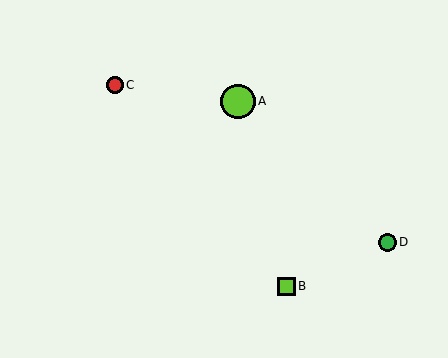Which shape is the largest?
The lime circle (labeled A) is the largest.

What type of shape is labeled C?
Shape C is a red circle.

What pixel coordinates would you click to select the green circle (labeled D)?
Click at (388, 242) to select the green circle D.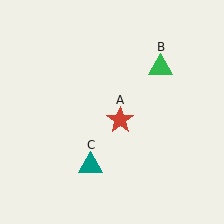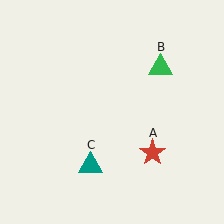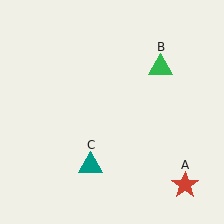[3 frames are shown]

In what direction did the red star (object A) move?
The red star (object A) moved down and to the right.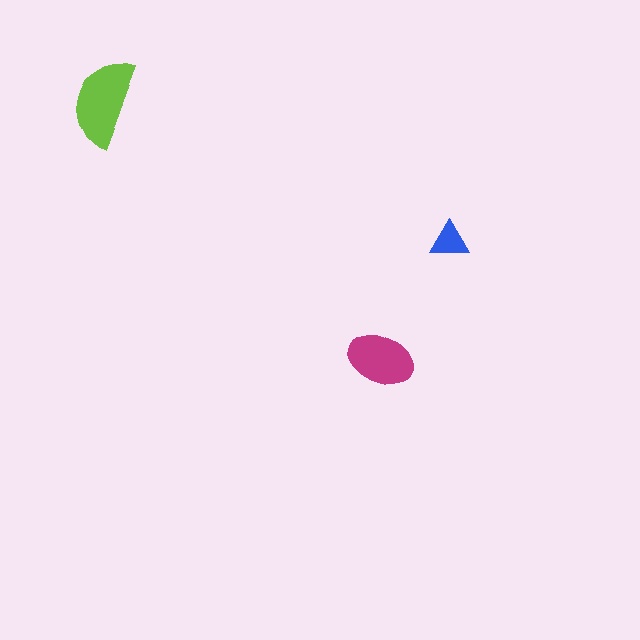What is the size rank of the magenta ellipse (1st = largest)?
2nd.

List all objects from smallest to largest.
The blue triangle, the magenta ellipse, the lime semicircle.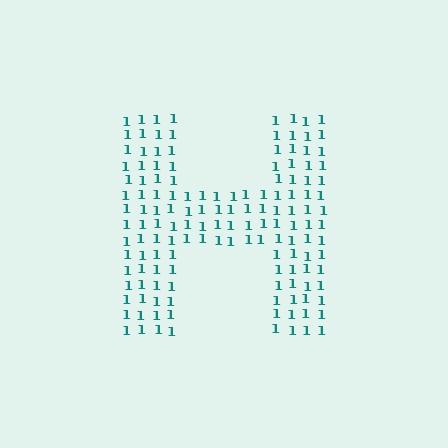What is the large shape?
The large shape is the letter H.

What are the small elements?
The small elements are digit 1's.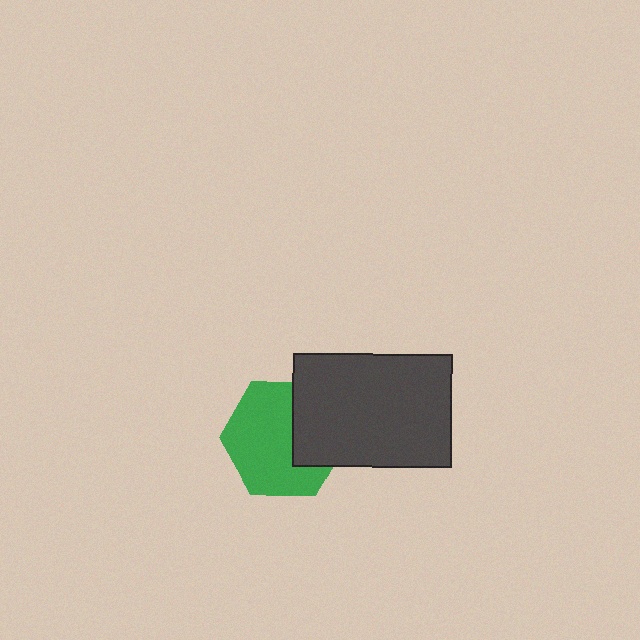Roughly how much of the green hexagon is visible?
Most of it is visible (roughly 67%).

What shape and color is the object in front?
The object in front is a dark gray rectangle.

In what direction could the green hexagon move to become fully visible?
The green hexagon could move left. That would shift it out from behind the dark gray rectangle entirely.